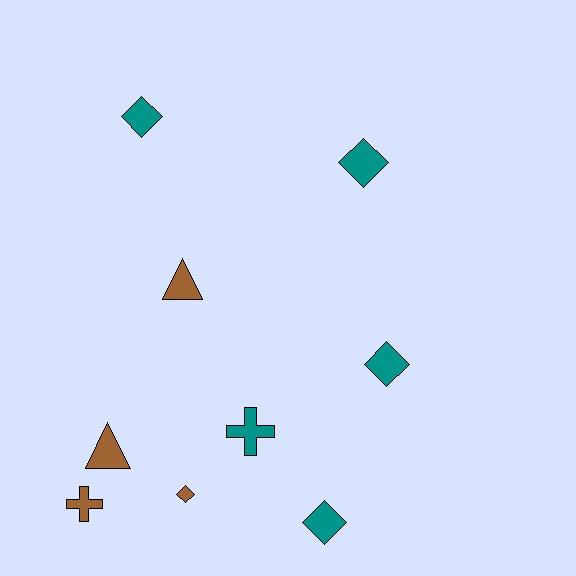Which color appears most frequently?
Teal, with 5 objects.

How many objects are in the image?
There are 9 objects.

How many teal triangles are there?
There are no teal triangles.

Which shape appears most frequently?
Diamond, with 5 objects.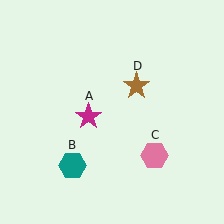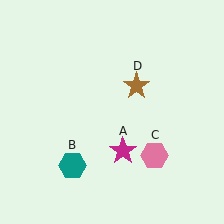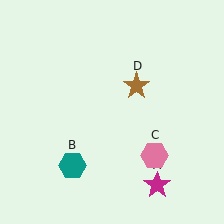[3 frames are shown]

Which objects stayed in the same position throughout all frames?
Teal hexagon (object B) and pink hexagon (object C) and brown star (object D) remained stationary.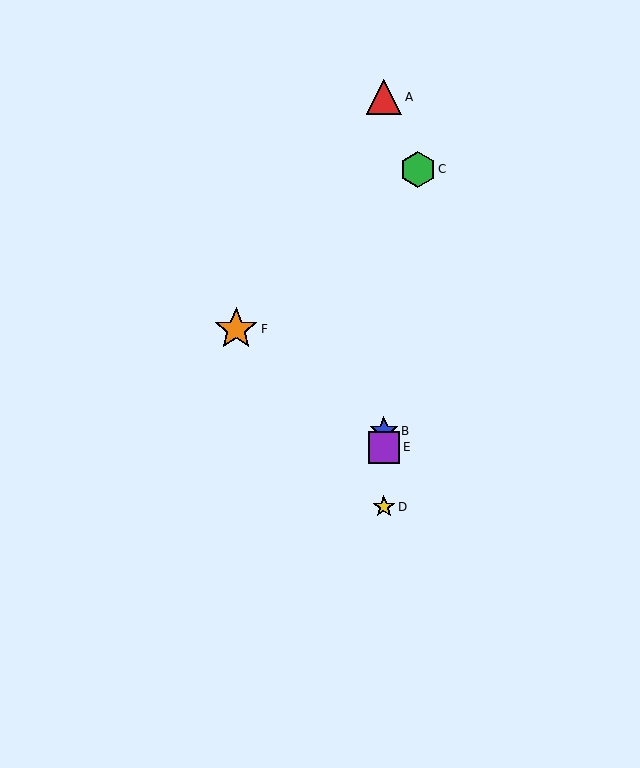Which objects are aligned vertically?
Objects A, B, D, E are aligned vertically.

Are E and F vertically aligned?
No, E is at x≈384 and F is at x≈236.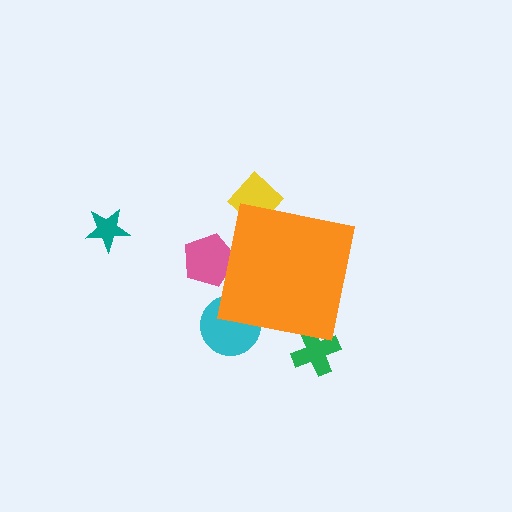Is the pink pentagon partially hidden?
Yes, the pink pentagon is partially hidden behind the orange square.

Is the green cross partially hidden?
Yes, the green cross is partially hidden behind the orange square.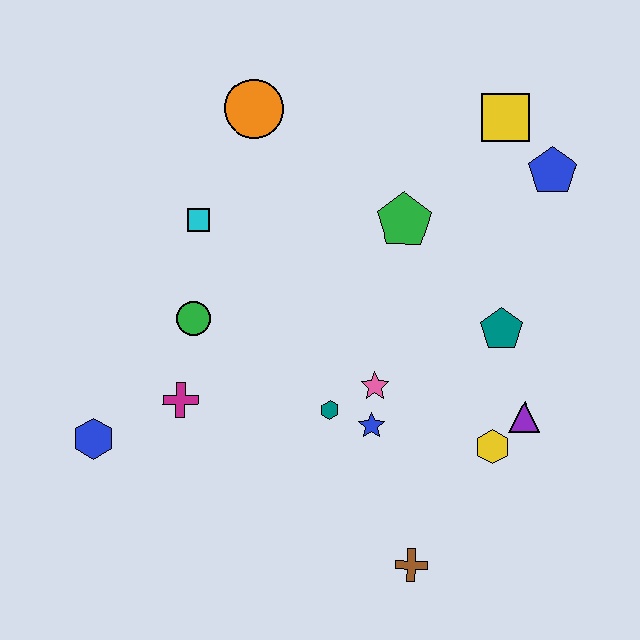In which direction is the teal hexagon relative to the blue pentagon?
The teal hexagon is below the blue pentagon.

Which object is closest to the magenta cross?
The green circle is closest to the magenta cross.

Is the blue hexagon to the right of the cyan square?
No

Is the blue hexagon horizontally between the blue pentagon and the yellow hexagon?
No